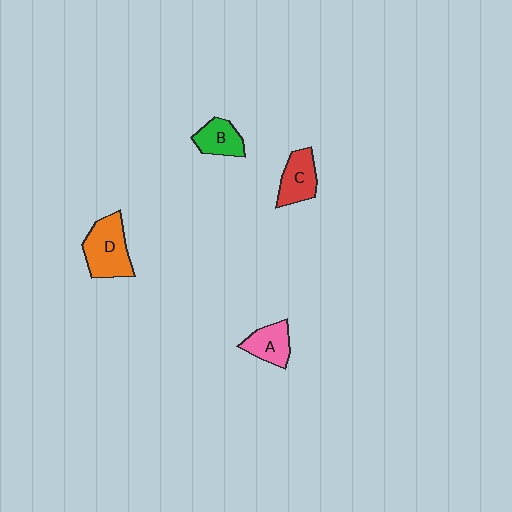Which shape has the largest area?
Shape D (orange).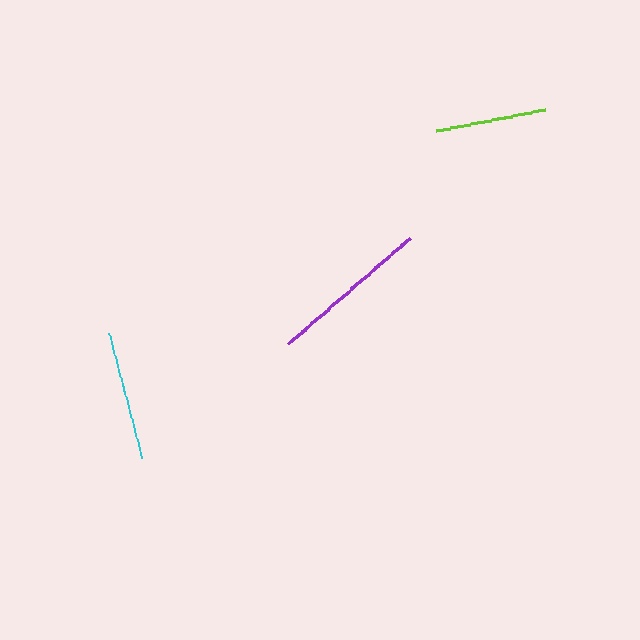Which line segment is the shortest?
The lime line is the shortest at approximately 111 pixels.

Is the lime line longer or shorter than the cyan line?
The cyan line is longer than the lime line.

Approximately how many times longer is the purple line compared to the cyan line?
The purple line is approximately 1.3 times the length of the cyan line.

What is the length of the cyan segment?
The cyan segment is approximately 129 pixels long.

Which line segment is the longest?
The purple line is the longest at approximately 162 pixels.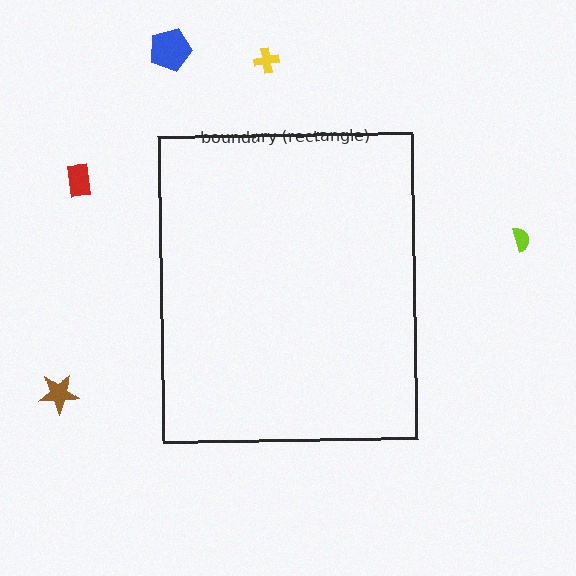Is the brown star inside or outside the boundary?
Outside.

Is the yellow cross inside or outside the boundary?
Outside.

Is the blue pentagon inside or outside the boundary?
Outside.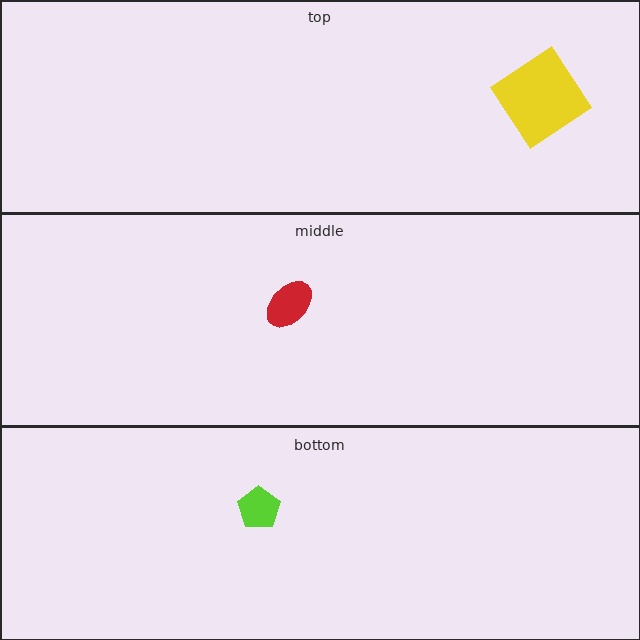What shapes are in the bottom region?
The lime pentagon.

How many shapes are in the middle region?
1.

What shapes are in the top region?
The yellow diamond.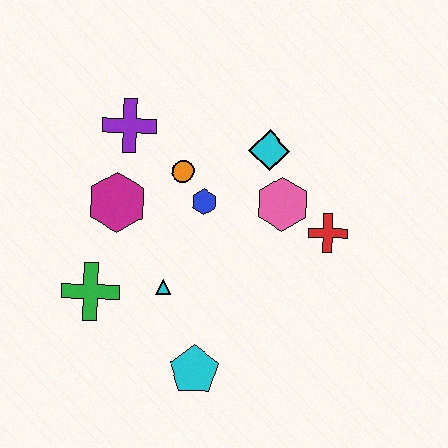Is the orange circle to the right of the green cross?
Yes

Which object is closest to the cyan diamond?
The pink hexagon is closest to the cyan diamond.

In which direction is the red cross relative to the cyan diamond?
The red cross is below the cyan diamond.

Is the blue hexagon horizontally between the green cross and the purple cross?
No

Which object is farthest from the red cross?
The green cross is farthest from the red cross.